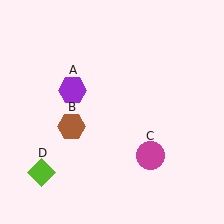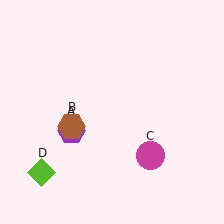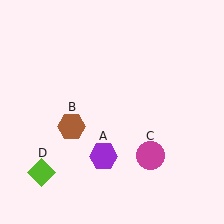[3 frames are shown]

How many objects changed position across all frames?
1 object changed position: purple hexagon (object A).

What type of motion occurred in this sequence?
The purple hexagon (object A) rotated counterclockwise around the center of the scene.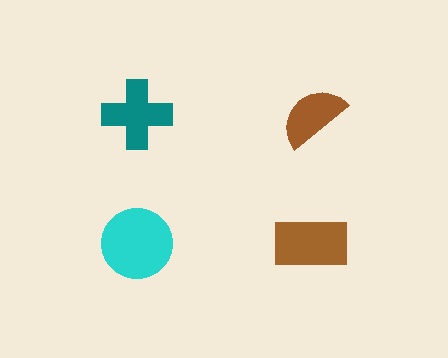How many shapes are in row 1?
2 shapes.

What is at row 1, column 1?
A teal cross.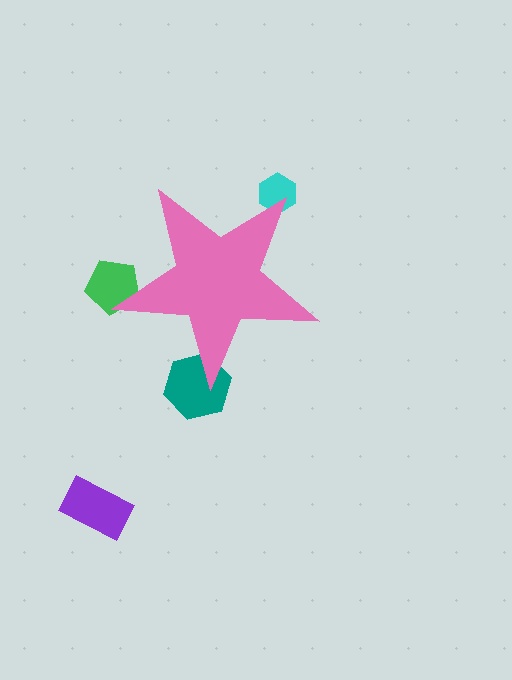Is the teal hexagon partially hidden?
Yes, the teal hexagon is partially hidden behind the pink star.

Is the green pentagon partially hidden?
Yes, the green pentagon is partially hidden behind the pink star.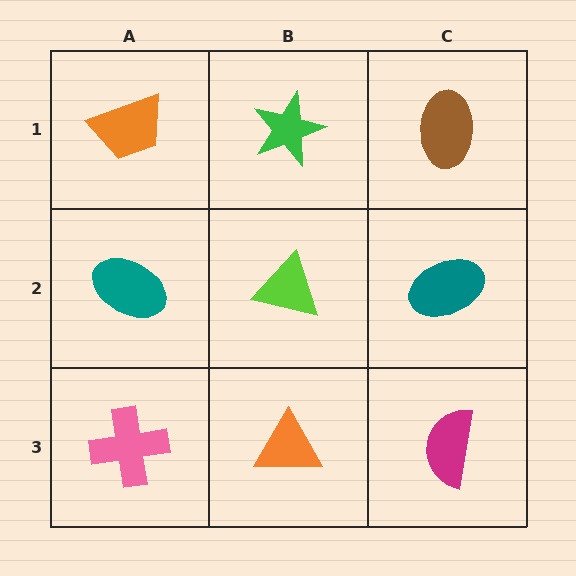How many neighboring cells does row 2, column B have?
4.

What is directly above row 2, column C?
A brown ellipse.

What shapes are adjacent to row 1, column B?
A lime triangle (row 2, column B), an orange trapezoid (row 1, column A), a brown ellipse (row 1, column C).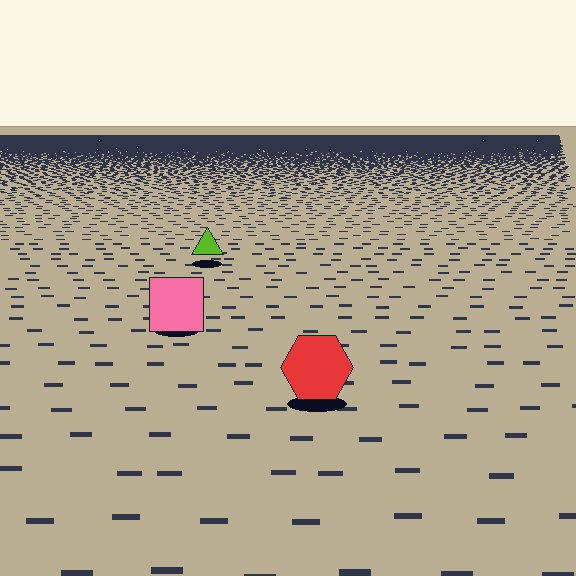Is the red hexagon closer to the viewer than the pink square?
Yes. The red hexagon is closer — you can tell from the texture gradient: the ground texture is coarser near it.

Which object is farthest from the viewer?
The lime triangle is farthest from the viewer. It appears smaller and the ground texture around it is denser.